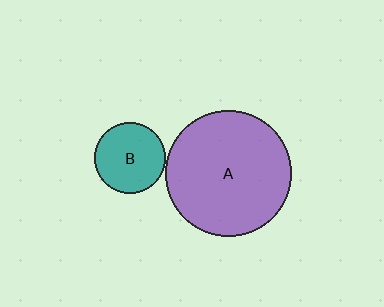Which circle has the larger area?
Circle A (purple).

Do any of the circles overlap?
No, none of the circles overlap.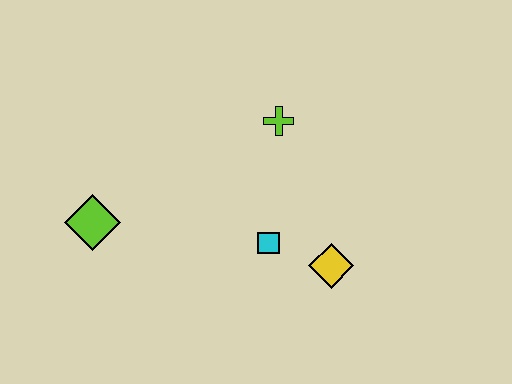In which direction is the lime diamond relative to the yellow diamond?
The lime diamond is to the left of the yellow diamond.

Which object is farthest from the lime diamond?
The yellow diamond is farthest from the lime diamond.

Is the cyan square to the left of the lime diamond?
No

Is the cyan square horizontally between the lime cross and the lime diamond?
Yes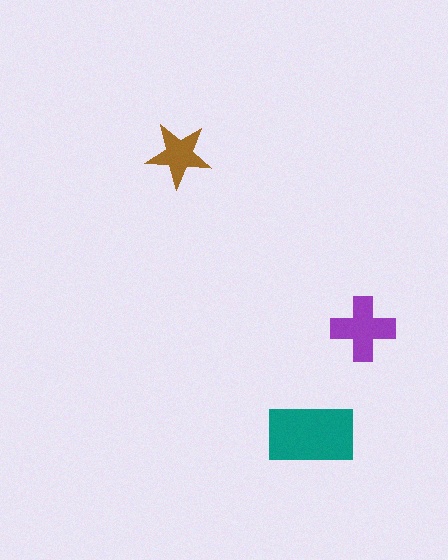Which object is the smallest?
The brown star.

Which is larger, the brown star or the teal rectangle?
The teal rectangle.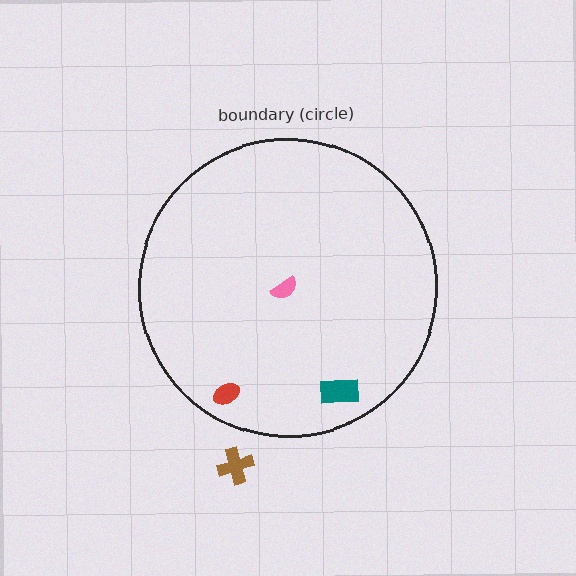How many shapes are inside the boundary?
3 inside, 1 outside.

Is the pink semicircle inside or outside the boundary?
Inside.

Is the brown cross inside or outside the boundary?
Outside.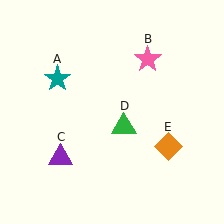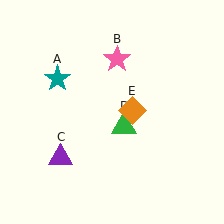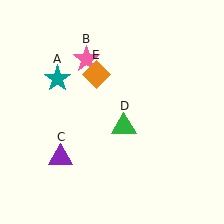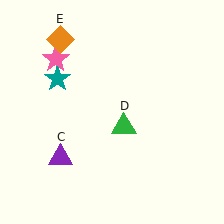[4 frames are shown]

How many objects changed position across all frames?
2 objects changed position: pink star (object B), orange diamond (object E).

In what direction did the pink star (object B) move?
The pink star (object B) moved left.